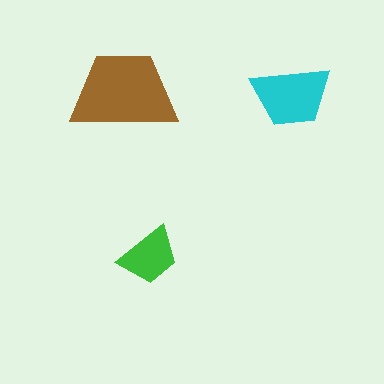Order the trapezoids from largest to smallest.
the brown one, the cyan one, the green one.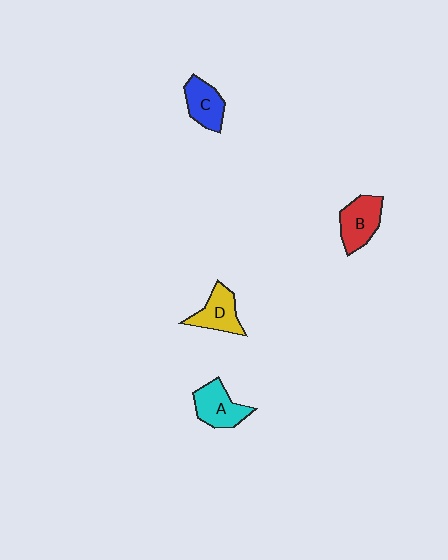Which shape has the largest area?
Shape B (red).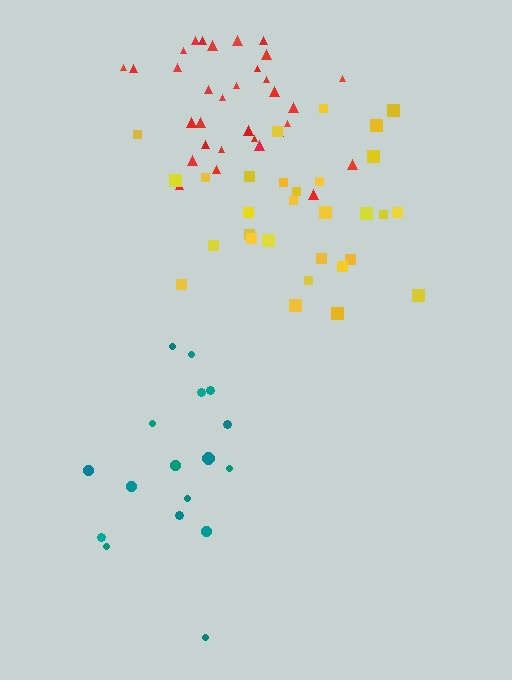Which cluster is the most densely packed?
Yellow.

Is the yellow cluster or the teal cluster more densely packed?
Yellow.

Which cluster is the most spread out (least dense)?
Teal.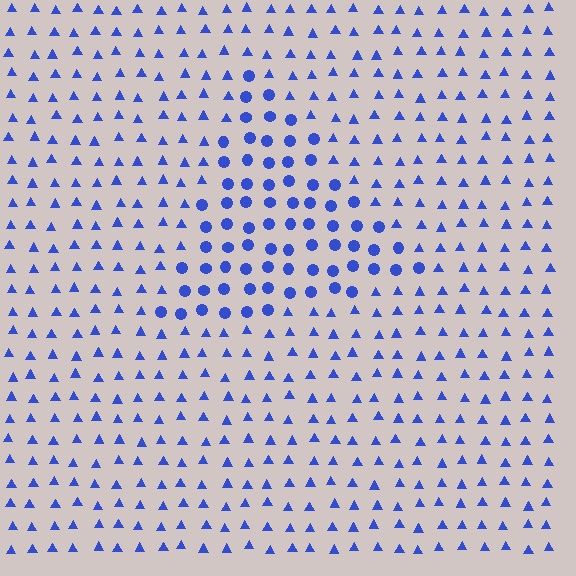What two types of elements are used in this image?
The image uses circles inside the triangle region and triangles outside it.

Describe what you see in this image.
The image is filled with small blue elements arranged in a uniform grid. A triangle-shaped region contains circles, while the surrounding area contains triangles. The boundary is defined purely by the change in element shape.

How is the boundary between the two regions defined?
The boundary is defined by a change in element shape: circles inside vs. triangles outside. All elements share the same color and spacing.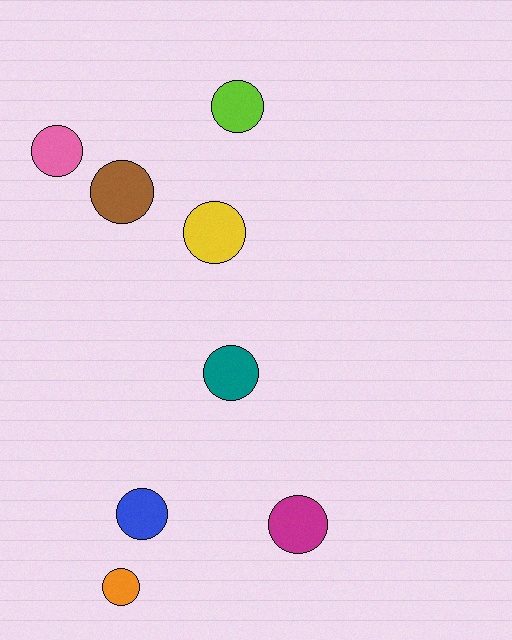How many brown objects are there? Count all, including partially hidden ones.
There is 1 brown object.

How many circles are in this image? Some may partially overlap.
There are 8 circles.